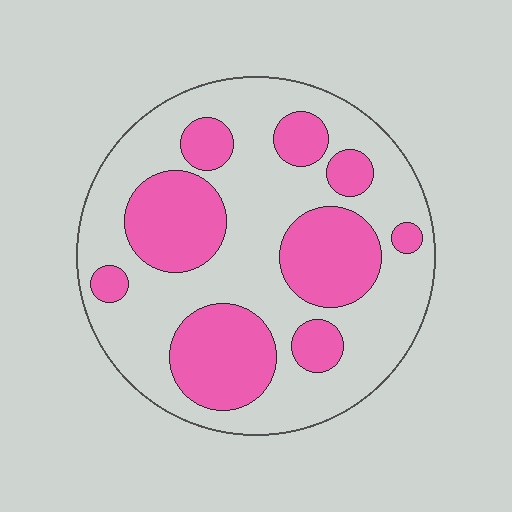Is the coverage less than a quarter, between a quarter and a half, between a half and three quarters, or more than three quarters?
Between a quarter and a half.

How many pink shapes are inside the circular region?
9.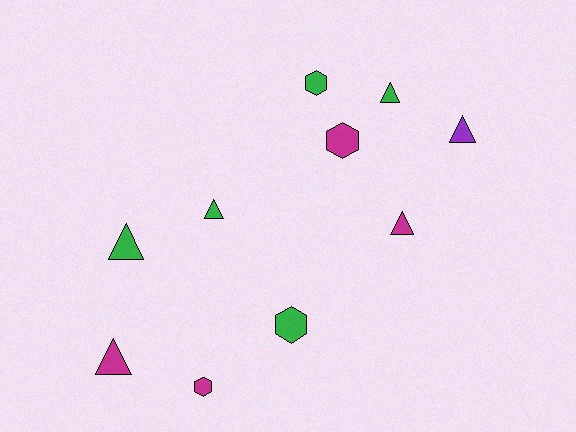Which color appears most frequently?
Green, with 5 objects.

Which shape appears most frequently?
Triangle, with 6 objects.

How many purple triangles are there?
There is 1 purple triangle.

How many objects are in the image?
There are 10 objects.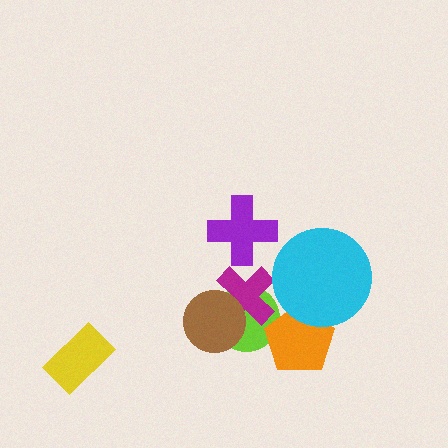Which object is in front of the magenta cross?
The brown circle is in front of the magenta cross.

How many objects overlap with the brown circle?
2 objects overlap with the brown circle.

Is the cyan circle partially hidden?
No, no other shape covers it.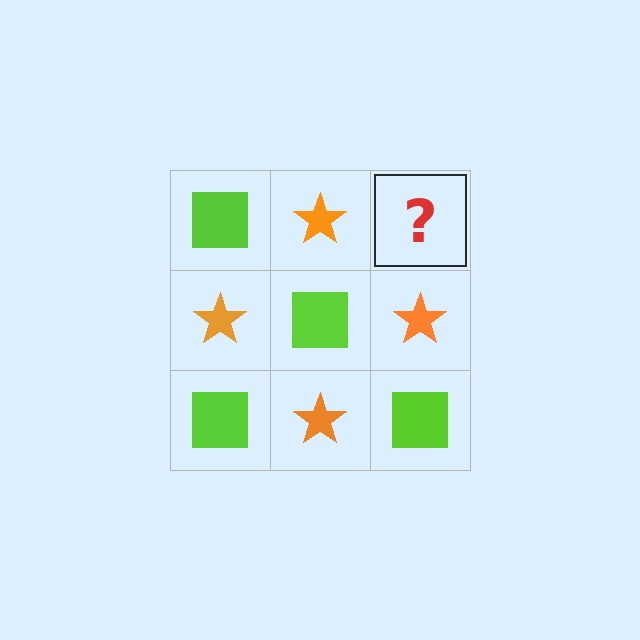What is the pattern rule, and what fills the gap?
The rule is that it alternates lime square and orange star in a checkerboard pattern. The gap should be filled with a lime square.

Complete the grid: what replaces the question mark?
The question mark should be replaced with a lime square.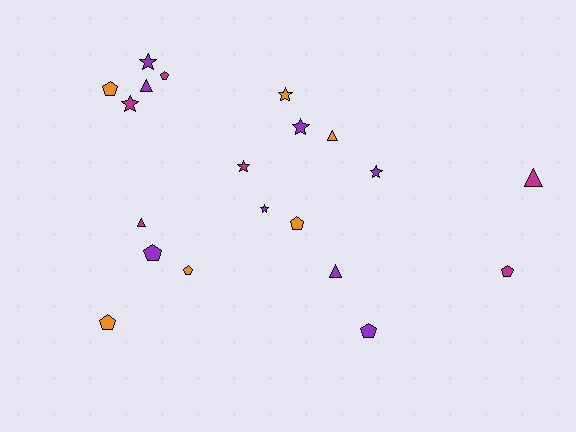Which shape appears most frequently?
Pentagon, with 8 objects.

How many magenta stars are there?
There are 2 magenta stars.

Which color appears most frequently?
Purple, with 8 objects.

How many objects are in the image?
There are 20 objects.